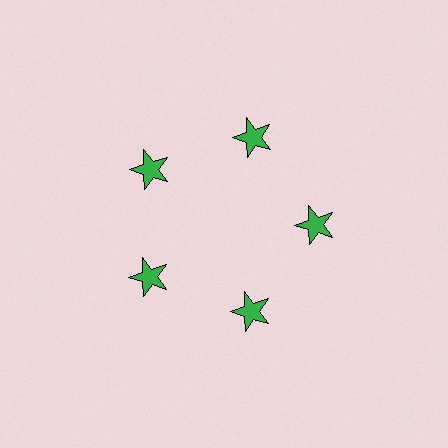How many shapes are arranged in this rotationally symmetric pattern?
There are 5 shapes, arranged in 5 groups of 1.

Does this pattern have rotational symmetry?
Yes, this pattern has 5-fold rotational symmetry. It looks the same after rotating 72 degrees around the center.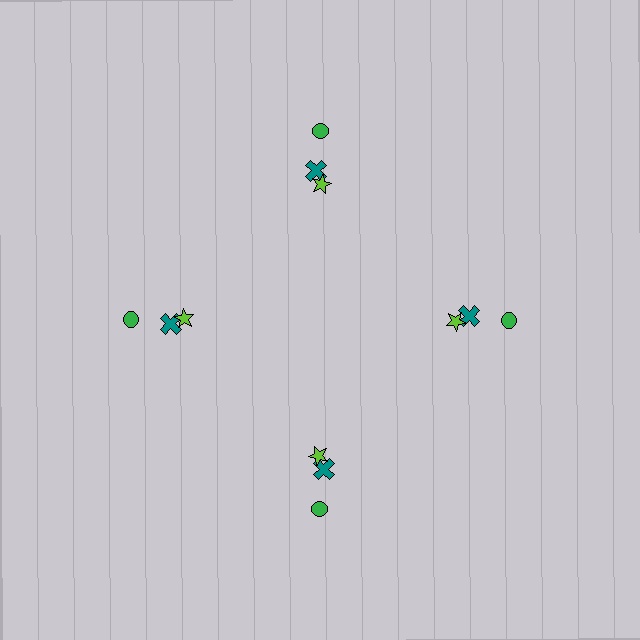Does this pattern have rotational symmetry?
Yes, this pattern has 4-fold rotational symmetry. It looks the same after rotating 90 degrees around the center.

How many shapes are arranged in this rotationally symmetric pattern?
There are 12 shapes, arranged in 4 groups of 3.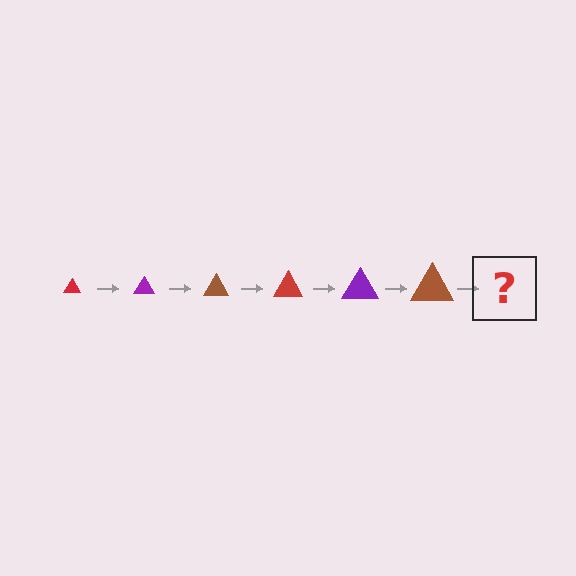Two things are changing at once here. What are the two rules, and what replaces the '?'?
The two rules are that the triangle grows larger each step and the color cycles through red, purple, and brown. The '?' should be a red triangle, larger than the previous one.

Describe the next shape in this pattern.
It should be a red triangle, larger than the previous one.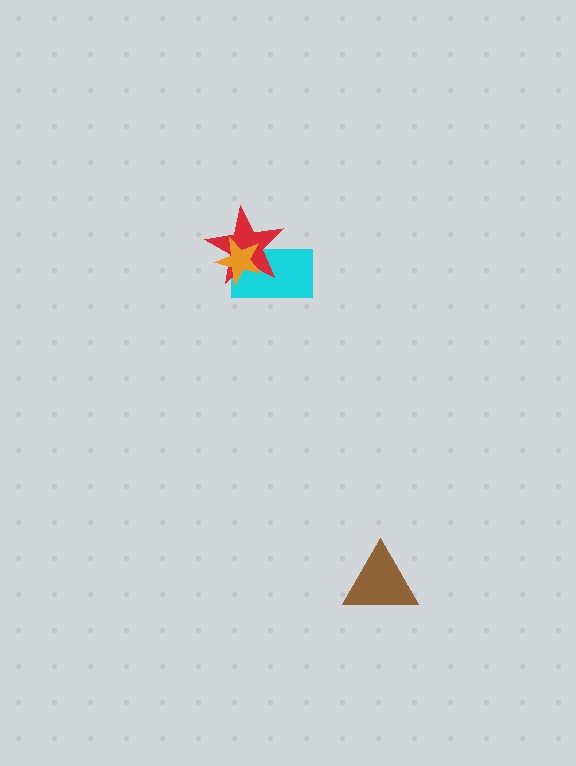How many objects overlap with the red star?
2 objects overlap with the red star.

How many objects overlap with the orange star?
2 objects overlap with the orange star.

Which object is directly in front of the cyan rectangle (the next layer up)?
The red star is directly in front of the cyan rectangle.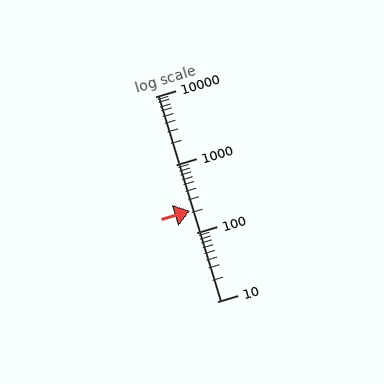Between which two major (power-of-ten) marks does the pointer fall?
The pointer is between 100 and 1000.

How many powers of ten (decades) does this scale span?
The scale spans 3 decades, from 10 to 10000.